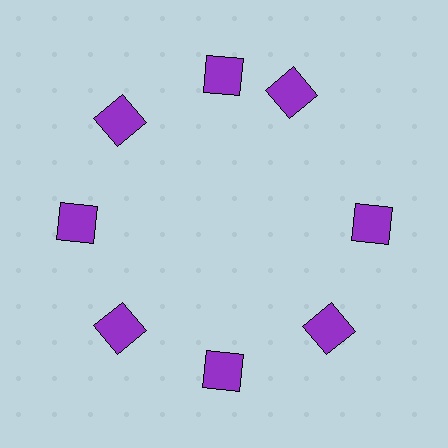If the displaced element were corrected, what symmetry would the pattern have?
It would have 8-fold rotational symmetry — the pattern would map onto itself every 45 degrees.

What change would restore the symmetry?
The symmetry would be restored by rotating it back into even spacing with its neighbors so that all 8 squares sit at equal angles and equal distance from the center.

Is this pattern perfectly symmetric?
No. The 8 purple squares are arranged in a ring, but one element near the 2 o'clock position is rotated out of alignment along the ring, breaking the 8-fold rotational symmetry.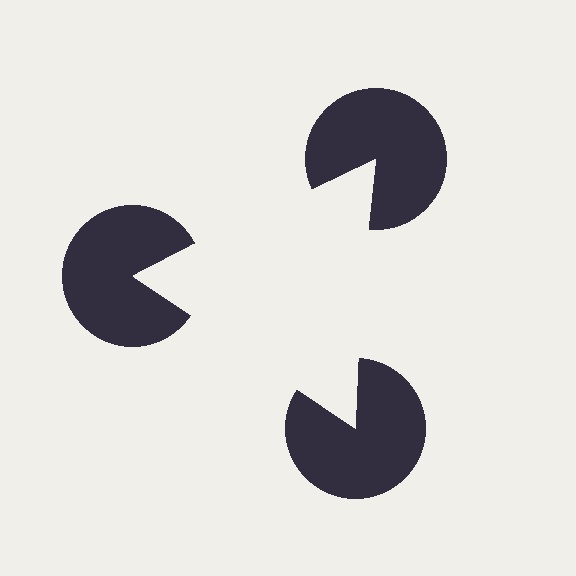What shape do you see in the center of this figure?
An illusory triangle — its edges are inferred from the aligned wedge cuts in the pac-man discs, not physically drawn.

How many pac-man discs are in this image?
There are 3 — one at each vertex of the illusory triangle.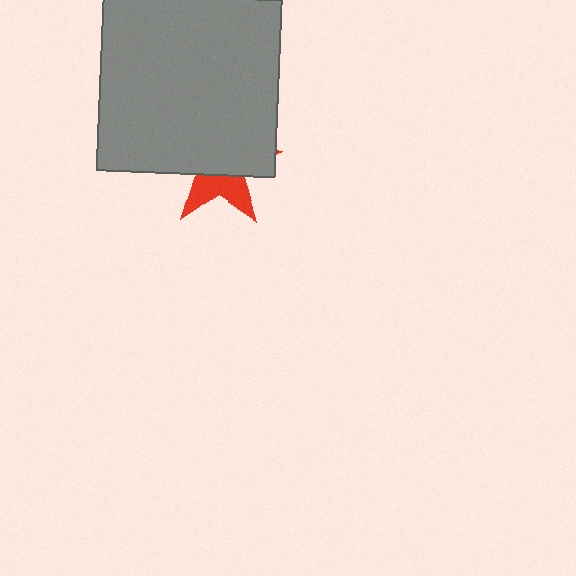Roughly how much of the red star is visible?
A small part of it is visible (roughly 37%).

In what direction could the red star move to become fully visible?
The red star could move down. That would shift it out from behind the gray square entirely.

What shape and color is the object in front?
The object in front is a gray square.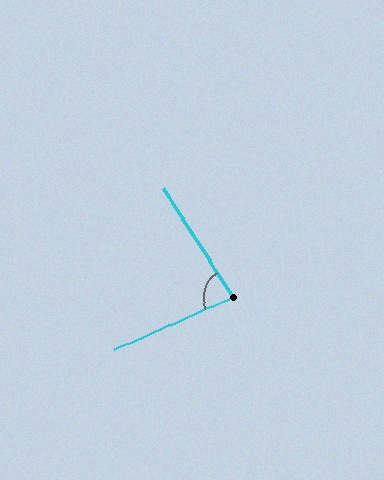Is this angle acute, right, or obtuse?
It is acute.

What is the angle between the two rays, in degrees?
Approximately 81 degrees.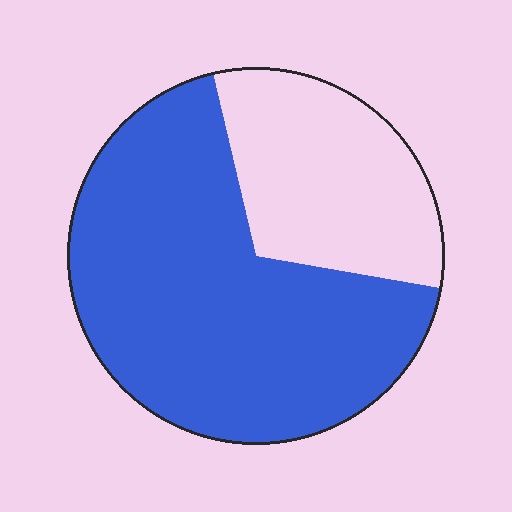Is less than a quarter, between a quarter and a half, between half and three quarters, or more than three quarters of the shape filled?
Between half and three quarters.